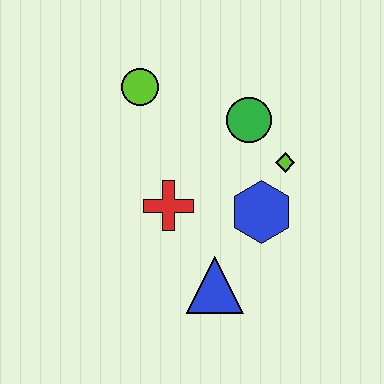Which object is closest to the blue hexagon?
The lime diamond is closest to the blue hexagon.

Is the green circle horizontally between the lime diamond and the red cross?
Yes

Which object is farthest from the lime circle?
The blue triangle is farthest from the lime circle.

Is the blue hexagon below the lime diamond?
Yes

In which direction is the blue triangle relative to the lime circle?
The blue triangle is below the lime circle.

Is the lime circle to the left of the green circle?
Yes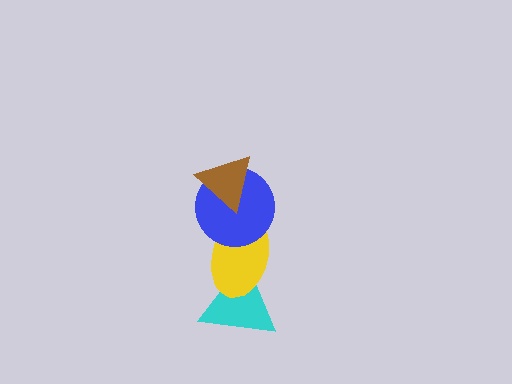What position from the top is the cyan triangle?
The cyan triangle is 4th from the top.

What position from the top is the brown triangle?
The brown triangle is 1st from the top.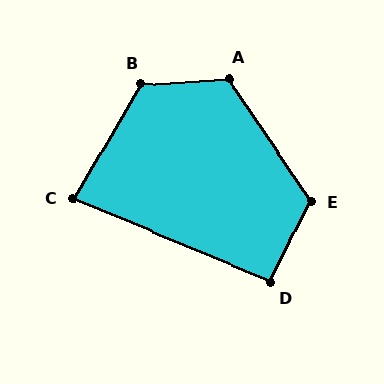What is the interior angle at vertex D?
Approximately 94 degrees (approximately right).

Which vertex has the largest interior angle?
B, at approximately 124 degrees.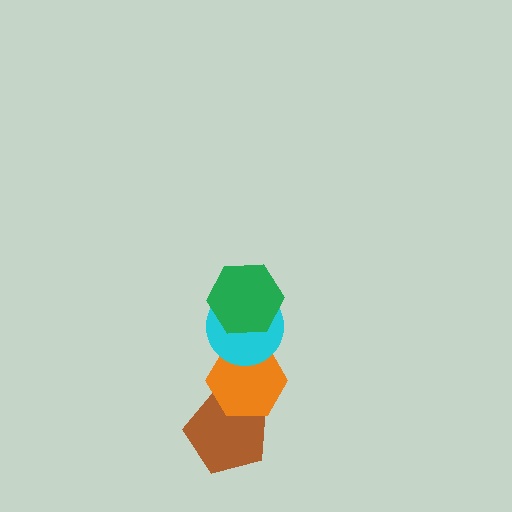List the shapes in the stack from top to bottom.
From top to bottom: the green hexagon, the cyan circle, the orange hexagon, the brown pentagon.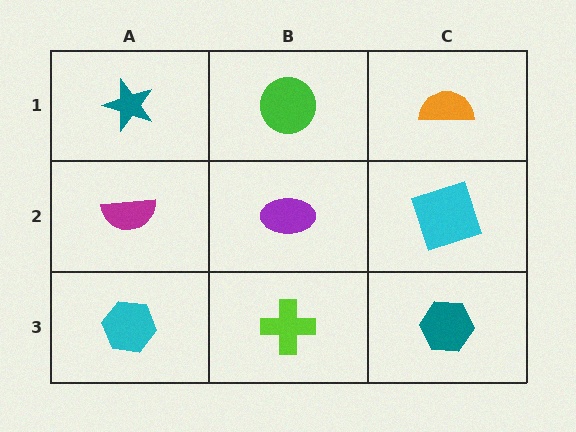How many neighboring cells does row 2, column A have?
3.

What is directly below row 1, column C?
A cyan square.